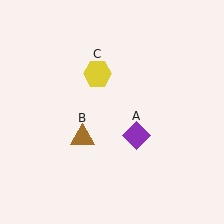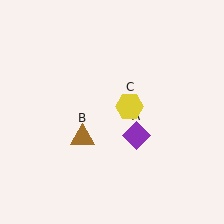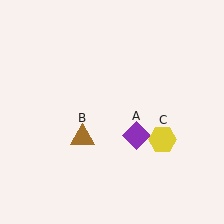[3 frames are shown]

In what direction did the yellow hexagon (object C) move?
The yellow hexagon (object C) moved down and to the right.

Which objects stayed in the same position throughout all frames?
Purple diamond (object A) and brown triangle (object B) remained stationary.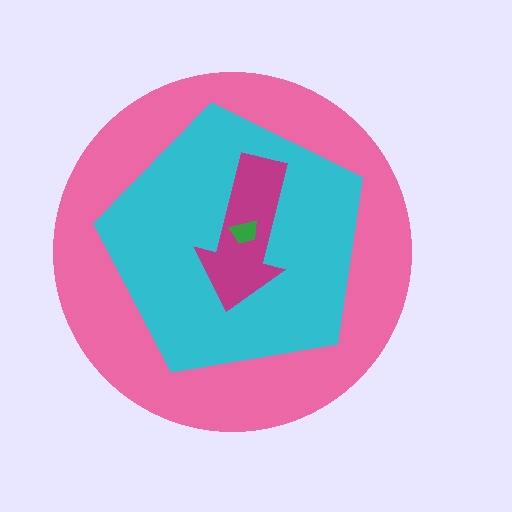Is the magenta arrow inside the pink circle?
Yes.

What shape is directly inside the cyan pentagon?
The magenta arrow.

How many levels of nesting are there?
4.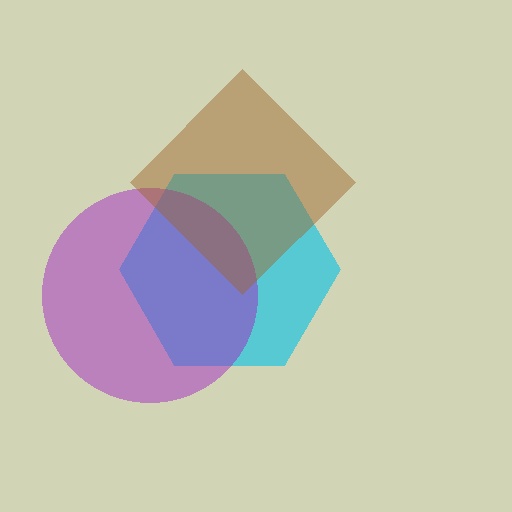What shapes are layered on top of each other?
The layered shapes are: a cyan hexagon, a purple circle, a brown diamond.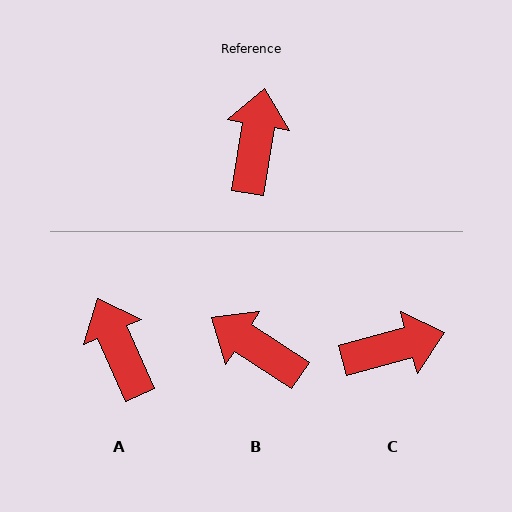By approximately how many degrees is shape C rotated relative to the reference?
Approximately 65 degrees clockwise.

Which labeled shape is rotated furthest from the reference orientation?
B, about 66 degrees away.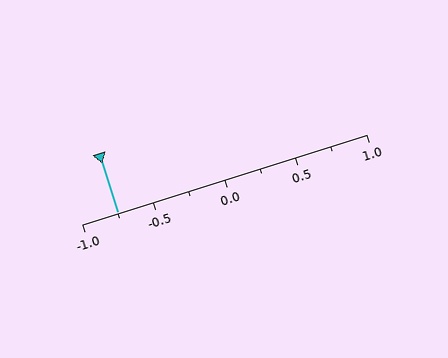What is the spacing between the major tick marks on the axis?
The major ticks are spaced 0.5 apart.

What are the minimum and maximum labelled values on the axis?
The axis runs from -1.0 to 1.0.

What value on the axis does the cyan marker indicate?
The marker indicates approximately -0.75.